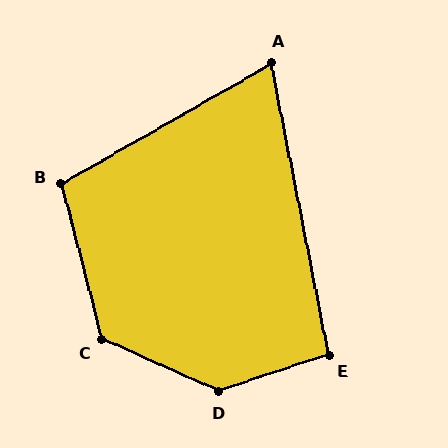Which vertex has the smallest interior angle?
A, at approximately 71 degrees.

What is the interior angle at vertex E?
Approximately 97 degrees (obtuse).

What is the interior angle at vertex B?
Approximately 105 degrees (obtuse).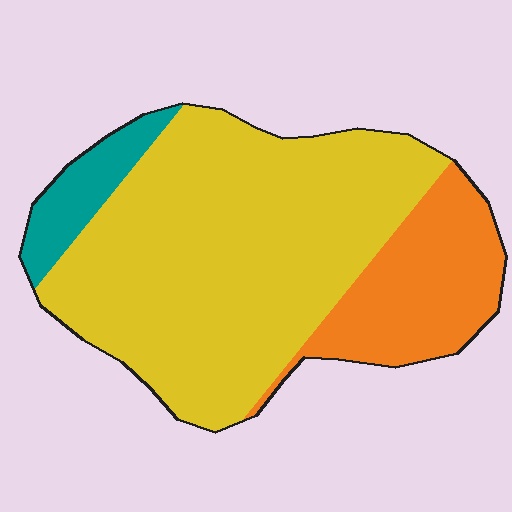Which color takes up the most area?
Yellow, at roughly 70%.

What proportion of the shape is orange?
Orange covers 22% of the shape.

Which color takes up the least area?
Teal, at roughly 10%.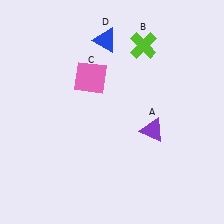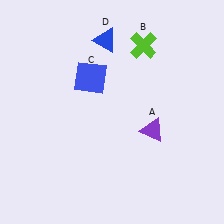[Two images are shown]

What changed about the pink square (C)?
In Image 1, C is pink. In Image 2, it changed to blue.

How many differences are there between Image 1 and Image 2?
There is 1 difference between the two images.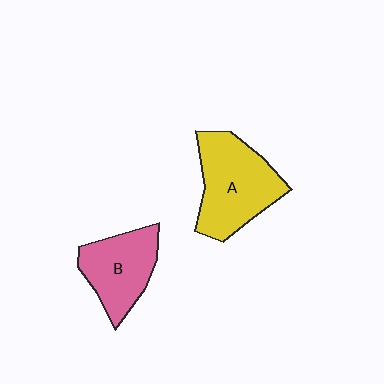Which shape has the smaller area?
Shape B (pink).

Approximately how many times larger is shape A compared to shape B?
Approximately 1.3 times.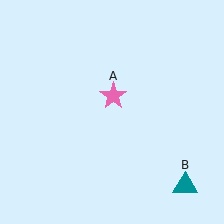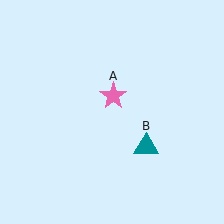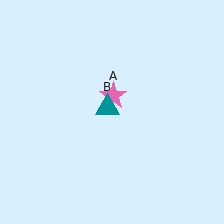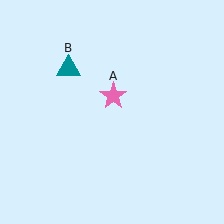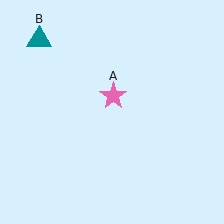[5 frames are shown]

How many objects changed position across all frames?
1 object changed position: teal triangle (object B).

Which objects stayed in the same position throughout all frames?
Pink star (object A) remained stationary.